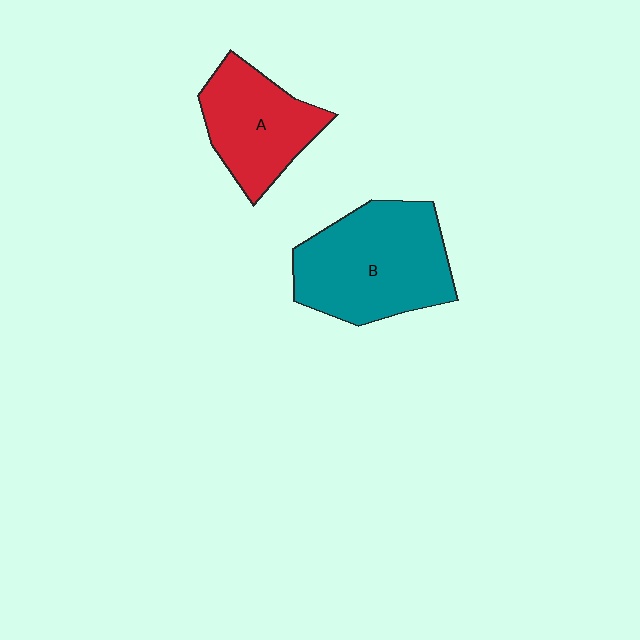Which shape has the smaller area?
Shape A (red).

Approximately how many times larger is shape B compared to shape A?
Approximately 1.4 times.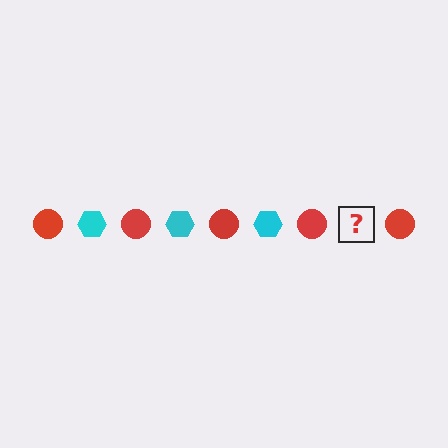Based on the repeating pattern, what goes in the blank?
The blank should be a cyan hexagon.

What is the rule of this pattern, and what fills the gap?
The rule is that the pattern alternates between red circle and cyan hexagon. The gap should be filled with a cyan hexagon.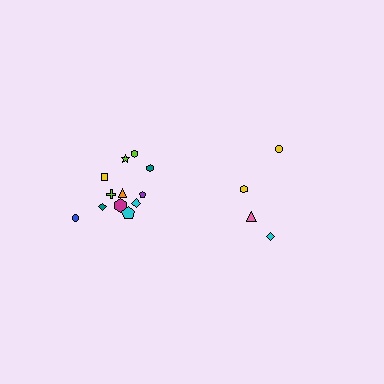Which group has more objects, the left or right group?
The left group.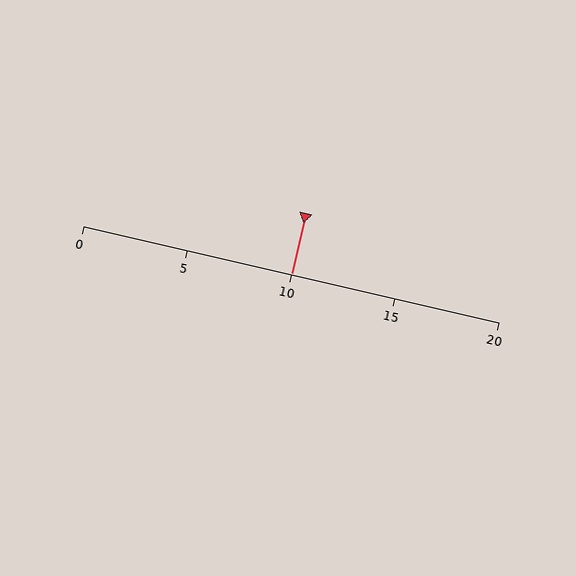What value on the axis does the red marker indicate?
The marker indicates approximately 10.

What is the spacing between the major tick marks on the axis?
The major ticks are spaced 5 apart.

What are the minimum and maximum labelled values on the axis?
The axis runs from 0 to 20.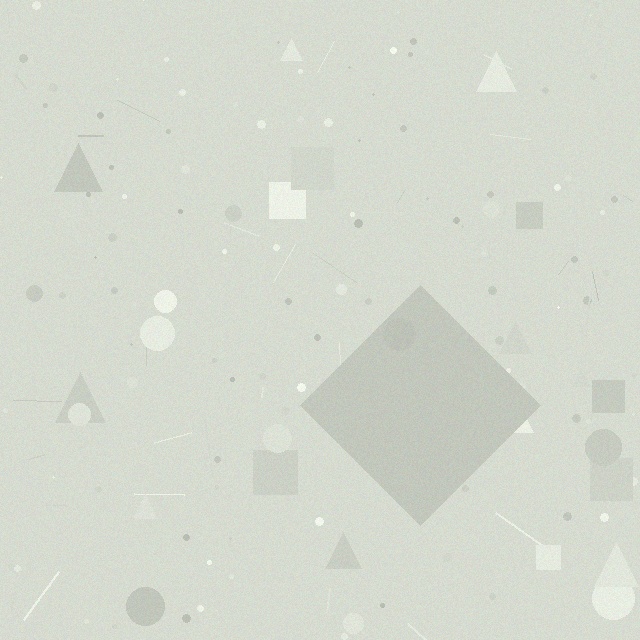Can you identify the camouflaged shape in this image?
The camouflaged shape is a diamond.